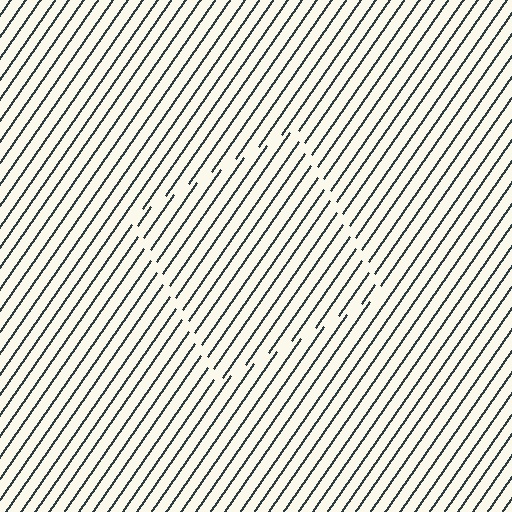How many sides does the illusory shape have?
4 sides — the line-ends trace a square.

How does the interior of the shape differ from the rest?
The interior of the shape contains the same grating, shifted by half a period — the contour is defined by the phase discontinuity where line-ends from the inner and outer gratings abut.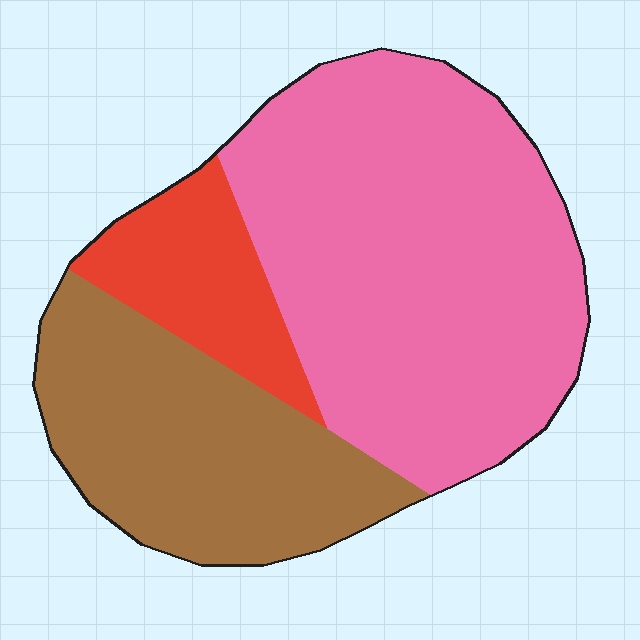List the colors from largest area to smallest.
From largest to smallest: pink, brown, red.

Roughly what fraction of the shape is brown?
Brown covers around 30% of the shape.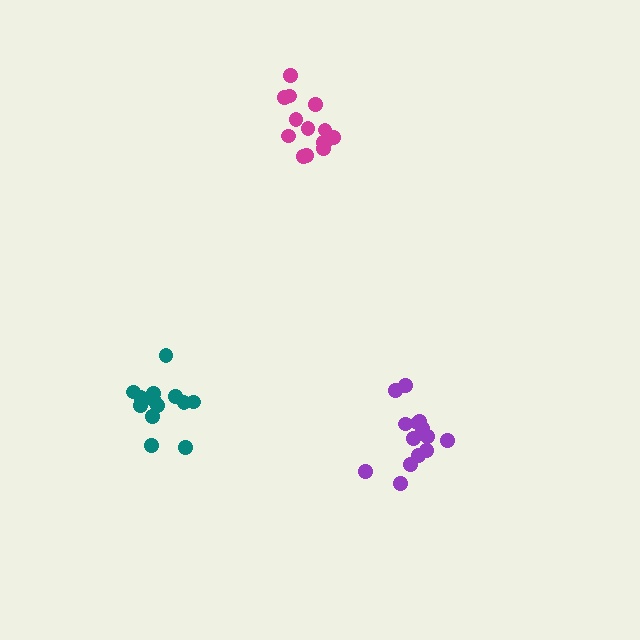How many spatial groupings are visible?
There are 3 spatial groupings.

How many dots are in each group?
Group 1: 14 dots, Group 2: 13 dots, Group 3: 14 dots (41 total).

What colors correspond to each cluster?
The clusters are colored: magenta, teal, purple.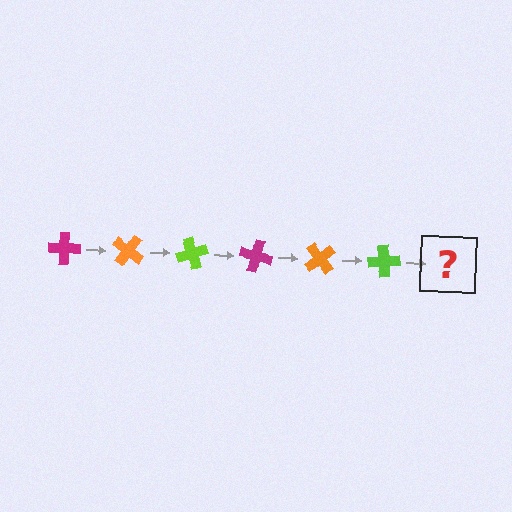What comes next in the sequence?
The next element should be a magenta cross, rotated 210 degrees from the start.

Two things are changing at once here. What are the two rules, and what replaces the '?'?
The two rules are that it rotates 35 degrees each step and the color cycles through magenta, orange, and lime. The '?' should be a magenta cross, rotated 210 degrees from the start.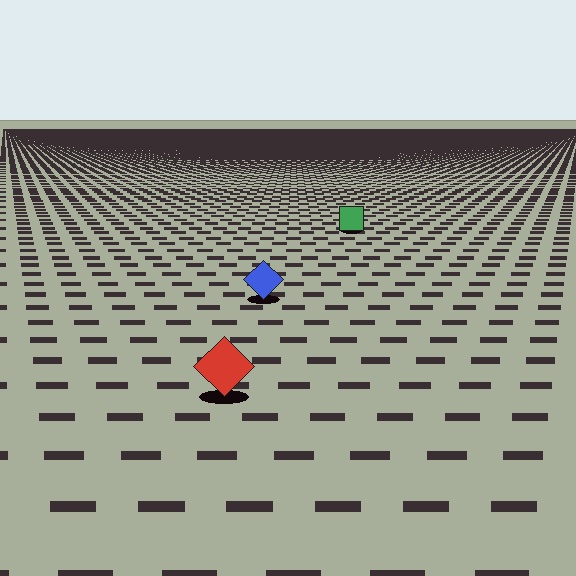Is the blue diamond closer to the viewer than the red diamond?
No. The red diamond is closer — you can tell from the texture gradient: the ground texture is coarser near it.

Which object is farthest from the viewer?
The green square is farthest from the viewer. It appears smaller and the ground texture around it is denser.